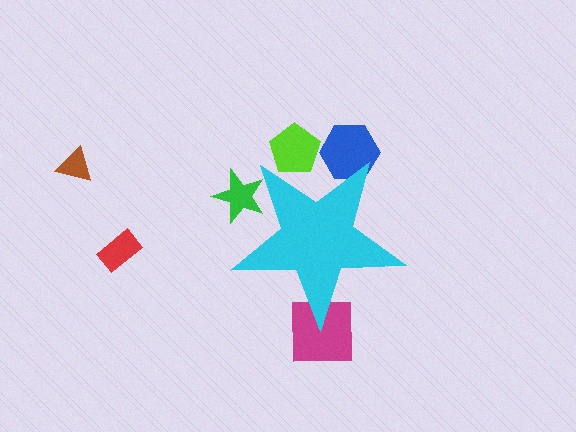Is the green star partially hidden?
Yes, the green star is partially hidden behind the cyan star.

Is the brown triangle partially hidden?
No, the brown triangle is fully visible.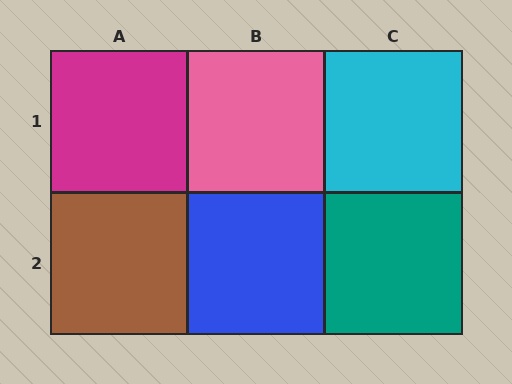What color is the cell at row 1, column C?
Cyan.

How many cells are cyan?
1 cell is cyan.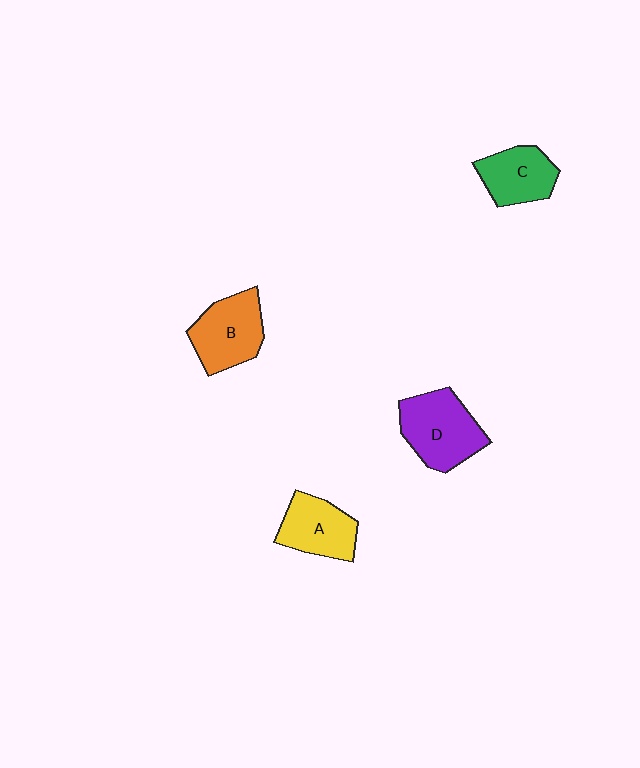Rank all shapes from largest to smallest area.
From largest to smallest: D (purple), B (orange), A (yellow), C (green).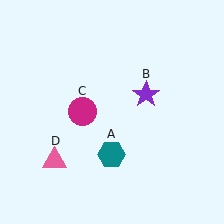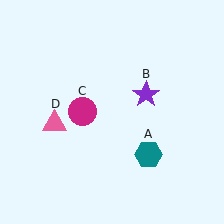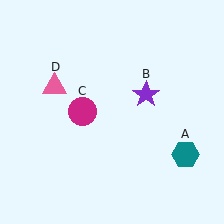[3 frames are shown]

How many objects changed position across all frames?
2 objects changed position: teal hexagon (object A), pink triangle (object D).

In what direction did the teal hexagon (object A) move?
The teal hexagon (object A) moved right.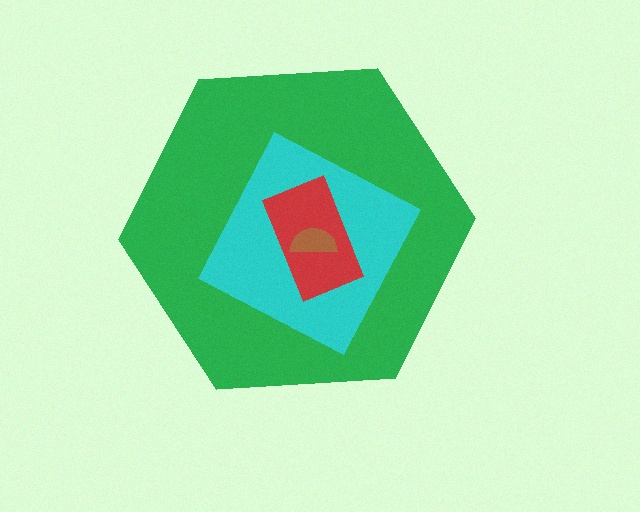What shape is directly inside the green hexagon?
The cyan square.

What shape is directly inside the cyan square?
The red rectangle.